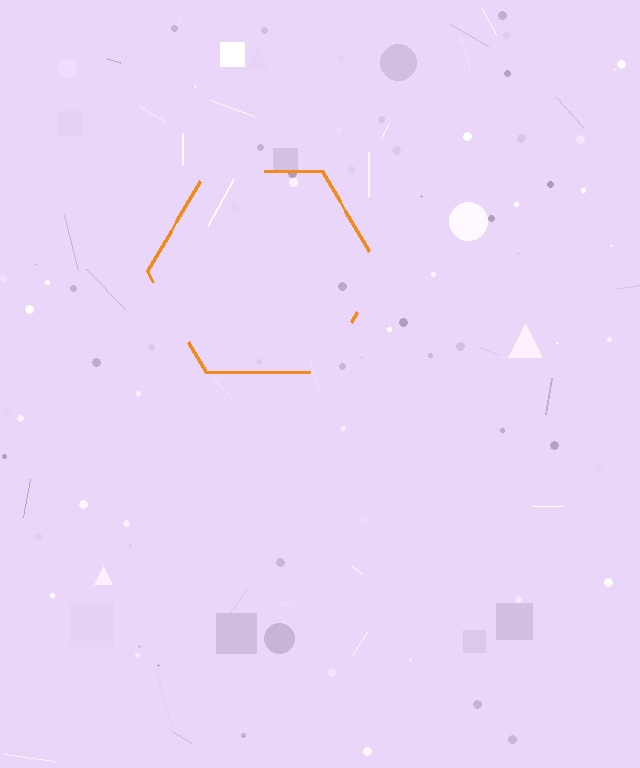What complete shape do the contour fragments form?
The contour fragments form a hexagon.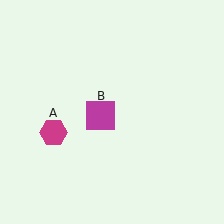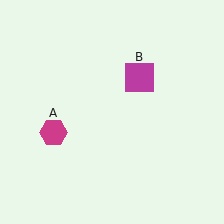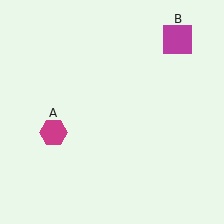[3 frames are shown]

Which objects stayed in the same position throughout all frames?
Magenta hexagon (object A) remained stationary.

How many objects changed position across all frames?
1 object changed position: magenta square (object B).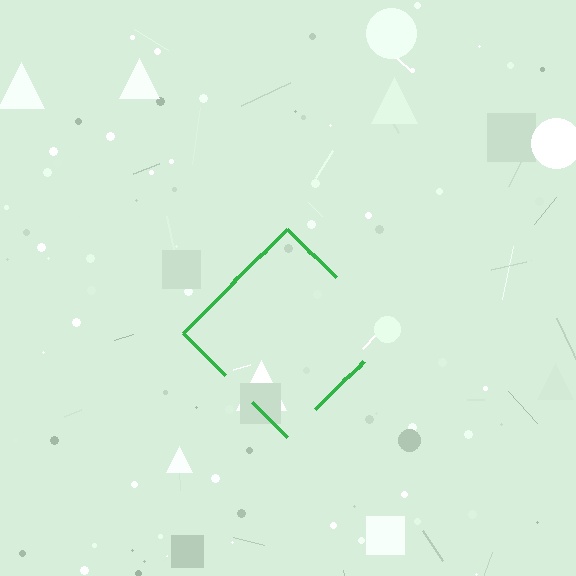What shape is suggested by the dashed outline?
The dashed outline suggests a diamond.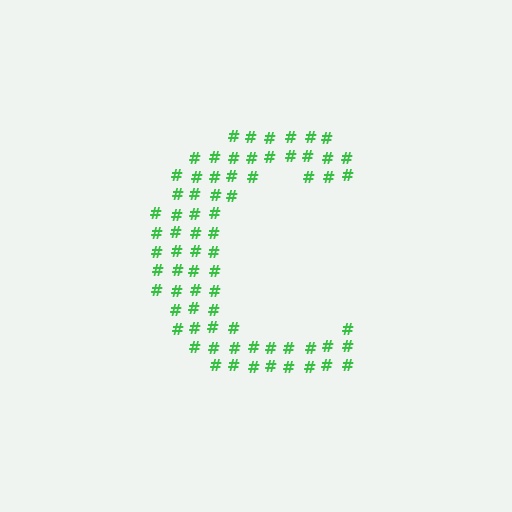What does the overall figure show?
The overall figure shows the letter C.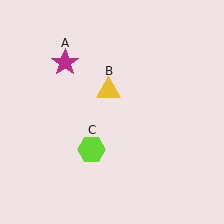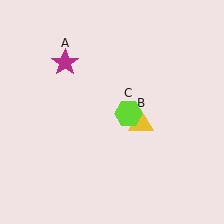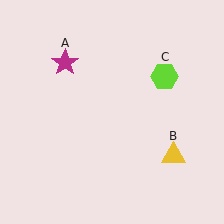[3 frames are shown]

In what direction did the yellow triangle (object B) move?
The yellow triangle (object B) moved down and to the right.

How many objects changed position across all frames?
2 objects changed position: yellow triangle (object B), lime hexagon (object C).